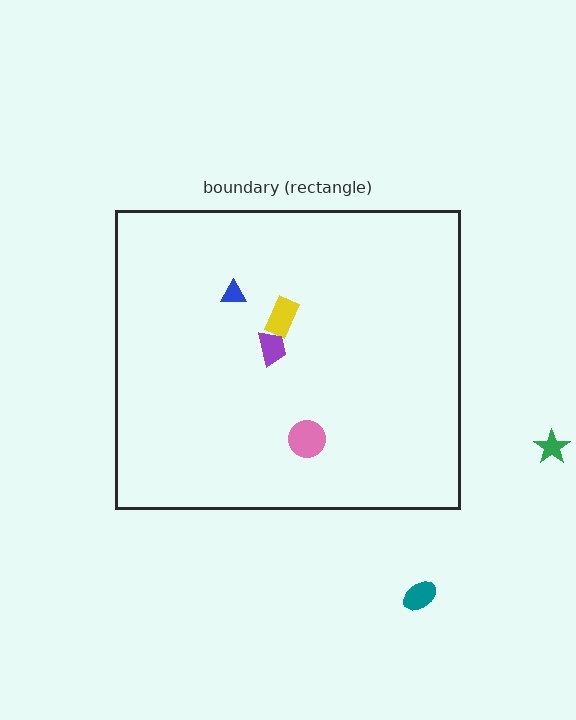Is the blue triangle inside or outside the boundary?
Inside.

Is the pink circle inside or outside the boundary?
Inside.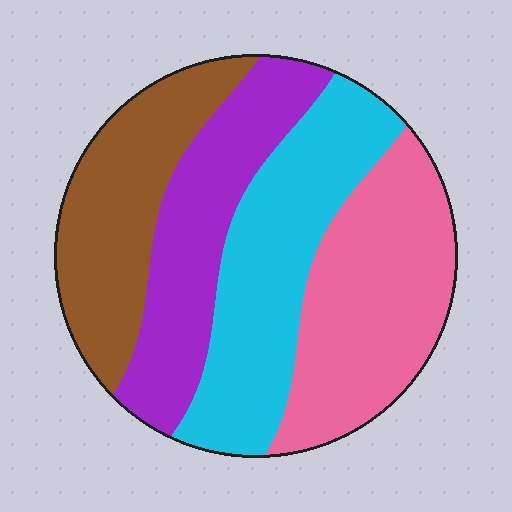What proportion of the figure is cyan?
Cyan covers about 30% of the figure.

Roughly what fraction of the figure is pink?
Pink takes up about one quarter (1/4) of the figure.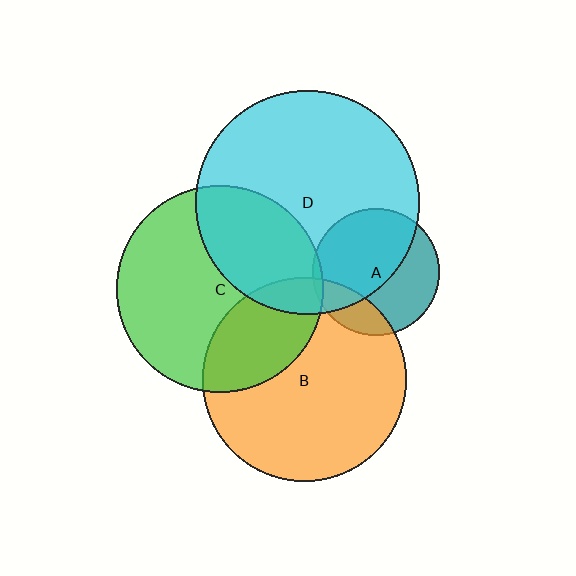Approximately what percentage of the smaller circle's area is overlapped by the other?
Approximately 5%.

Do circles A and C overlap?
Yes.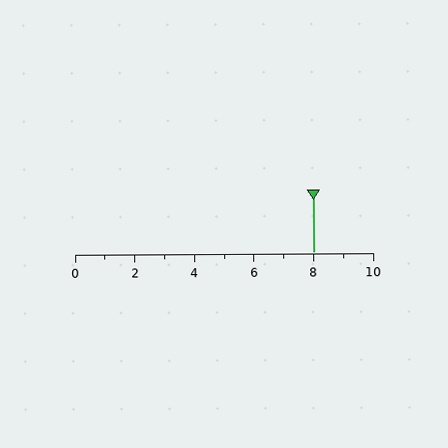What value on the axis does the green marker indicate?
The marker indicates approximately 8.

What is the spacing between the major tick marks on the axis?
The major ticks are spaced 2 apart.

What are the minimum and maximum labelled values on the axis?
The axis runs from 0 to 10.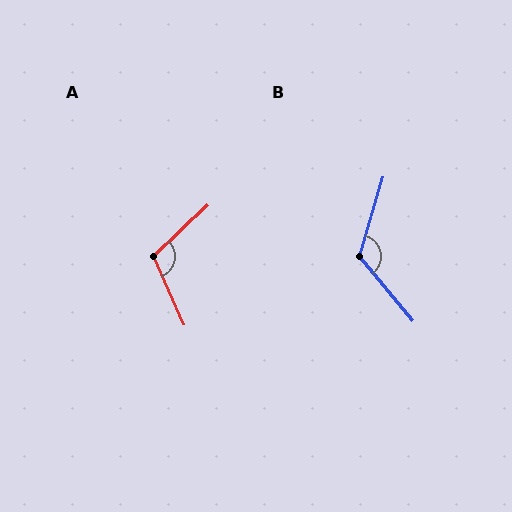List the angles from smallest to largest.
A (110°), B (124°).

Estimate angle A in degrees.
Approximately 110 degrees.